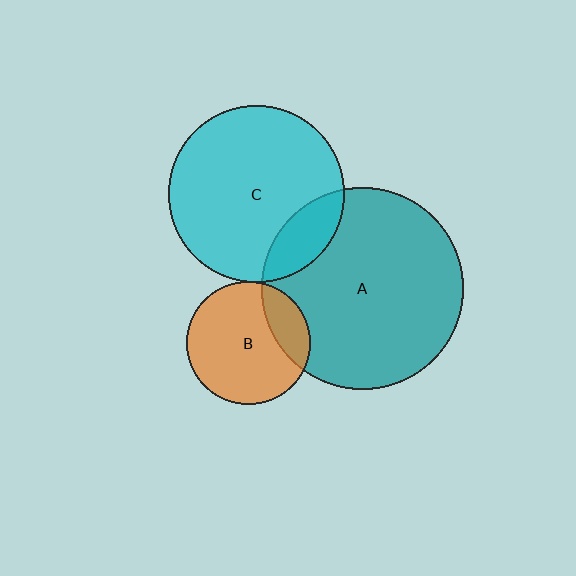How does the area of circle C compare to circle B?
Approximately 2.1 times.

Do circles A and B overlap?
Yes.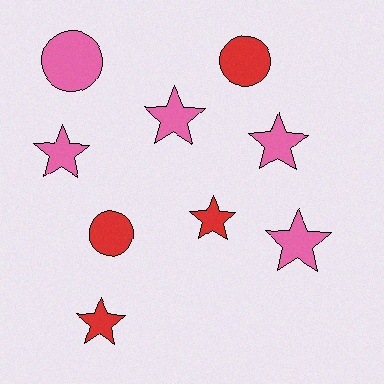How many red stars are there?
There are 2 red stars.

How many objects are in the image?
There are 9 objects.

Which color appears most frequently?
Pink, with 5 objects.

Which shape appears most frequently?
Star, with 6 objects.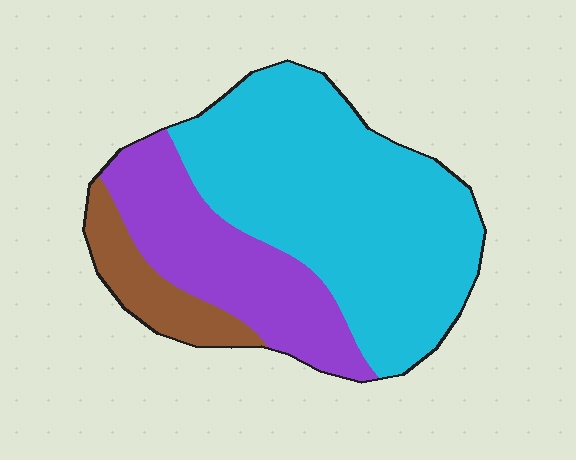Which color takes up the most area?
Cyan, at roughly 60%.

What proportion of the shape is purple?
Purple takes up about one quarter (1/4) of the shape.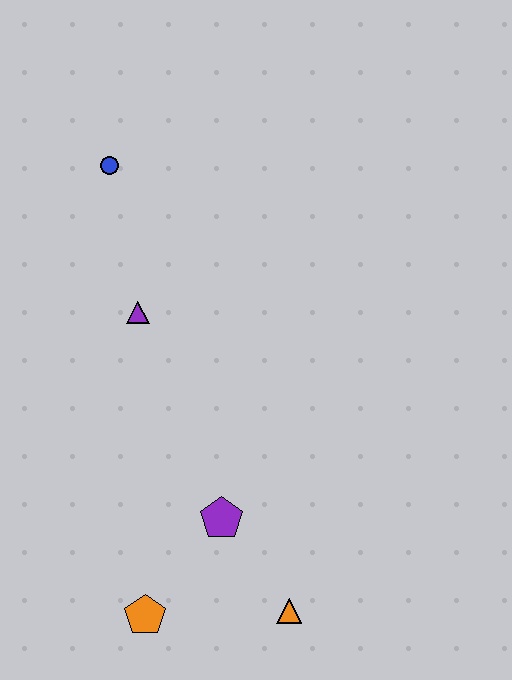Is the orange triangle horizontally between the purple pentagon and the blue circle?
No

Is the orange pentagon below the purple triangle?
Yes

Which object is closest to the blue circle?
The purple triangle is closest to the blue circle.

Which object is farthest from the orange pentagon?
The blue circle is farthest from the orange pentagon.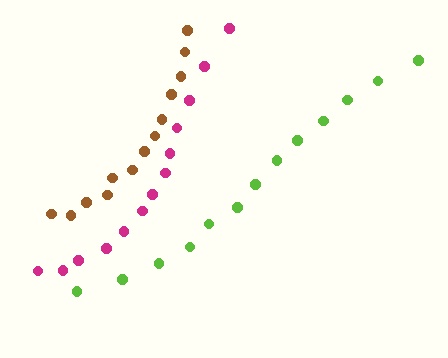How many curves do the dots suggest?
There are 3 distinct paths.